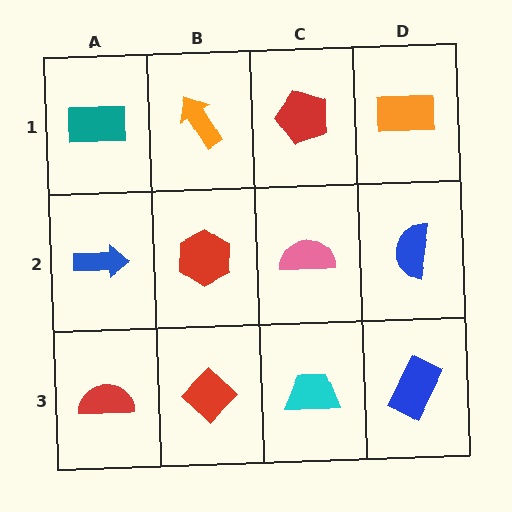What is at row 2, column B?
A red hexagon.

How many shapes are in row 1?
4 shapes.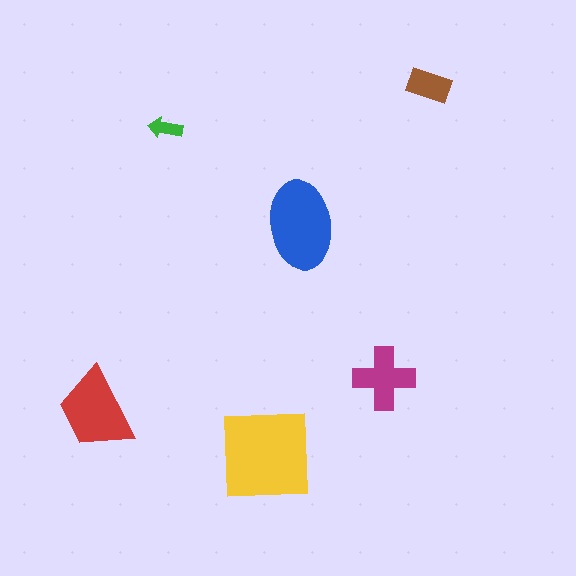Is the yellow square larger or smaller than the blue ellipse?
Larger.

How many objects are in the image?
There are 6 objects in the image.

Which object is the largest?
The yellow square.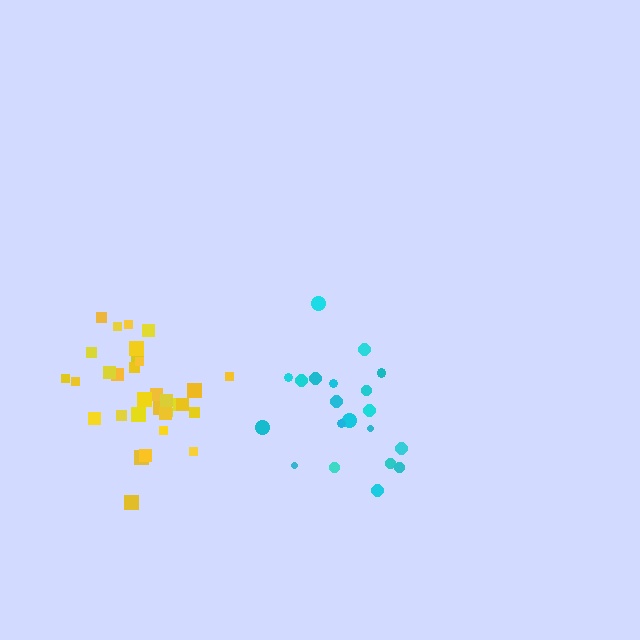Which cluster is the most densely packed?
Yellow.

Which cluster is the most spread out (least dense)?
Cyan.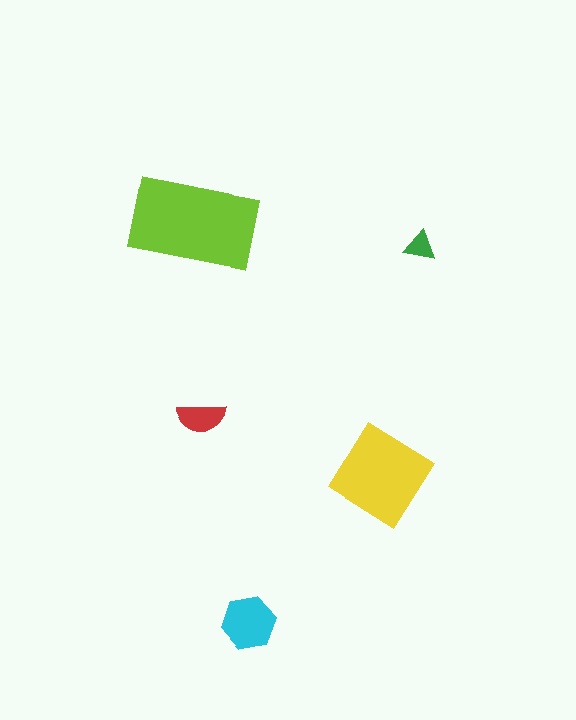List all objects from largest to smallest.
The lime rectangle, the yellow diamond, the cyan hexagon, the red semicircle, the green triangle.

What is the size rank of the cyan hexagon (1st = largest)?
3rd.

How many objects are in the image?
There are 5 objects in the image.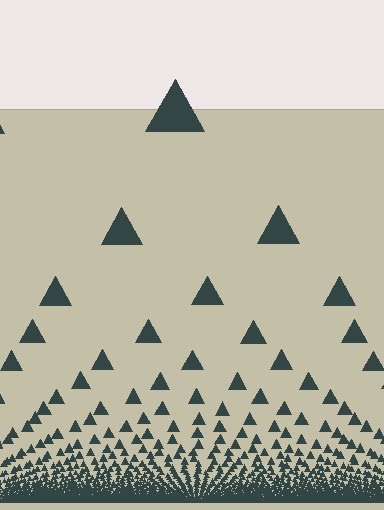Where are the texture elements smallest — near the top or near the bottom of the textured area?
Near the bottom.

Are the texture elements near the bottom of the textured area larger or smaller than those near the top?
Smaller. The gradient is inverted — elements near the bottom are smaller and denser.